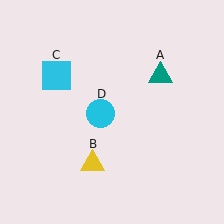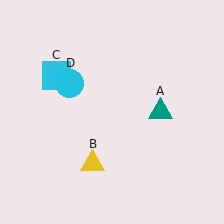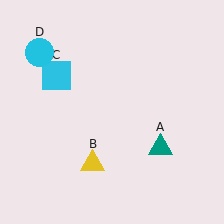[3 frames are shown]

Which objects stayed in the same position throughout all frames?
Yellow triangle (object B) and cyan square (object C) remained stationary.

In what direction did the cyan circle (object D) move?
The cyan circle (object D) moved up and to the left.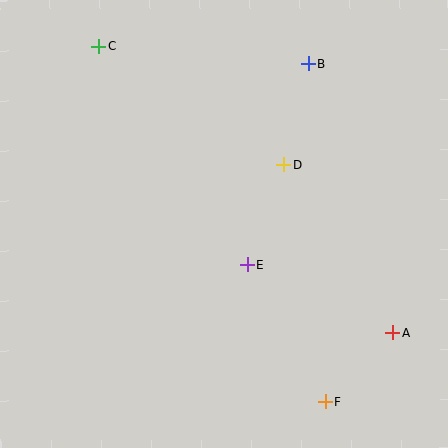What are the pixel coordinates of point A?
Point A is at (393, 333).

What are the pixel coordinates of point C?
Point C is at (99, 46).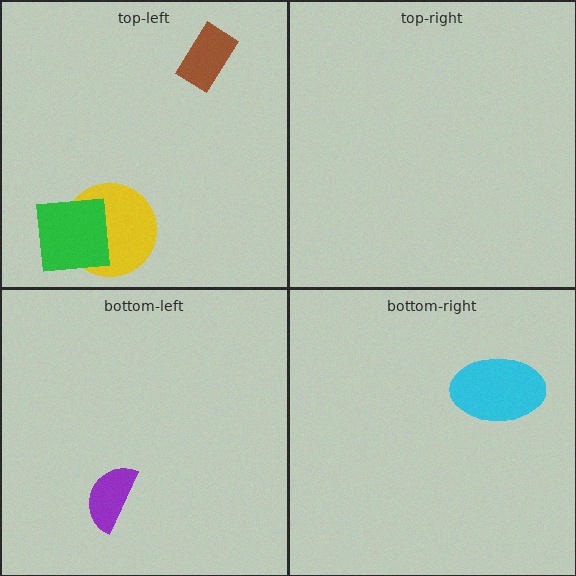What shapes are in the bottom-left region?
The purple semicircle.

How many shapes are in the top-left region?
3.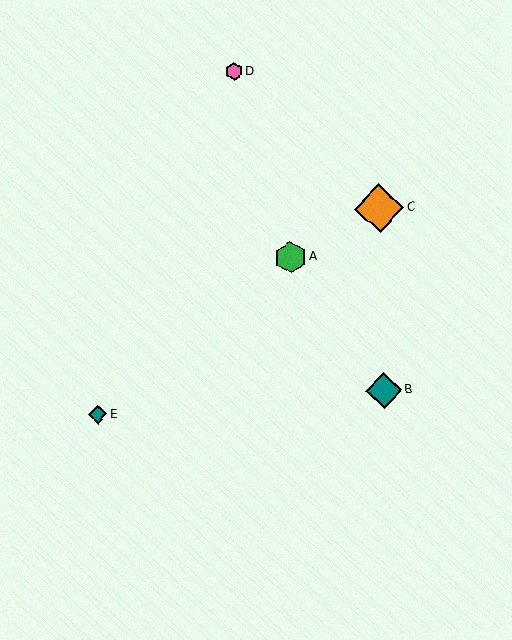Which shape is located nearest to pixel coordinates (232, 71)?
The pink hexagon (labeled D) at (234, 71) is nearest to that location.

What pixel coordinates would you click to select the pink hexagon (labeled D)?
Click at (234, 71) to select the pink hexagon D.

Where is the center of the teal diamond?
The center of the teal diamond is at (98, 414).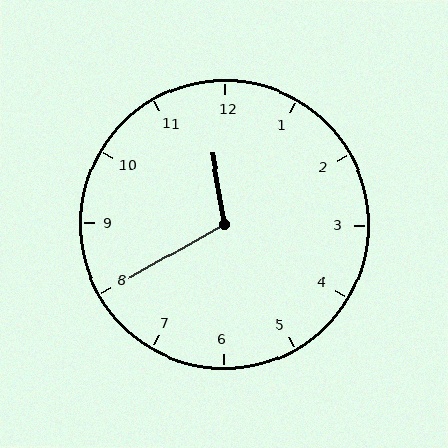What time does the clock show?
11:40.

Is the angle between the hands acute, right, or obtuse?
It is obtuse.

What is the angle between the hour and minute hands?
Approximately 110 degrees.